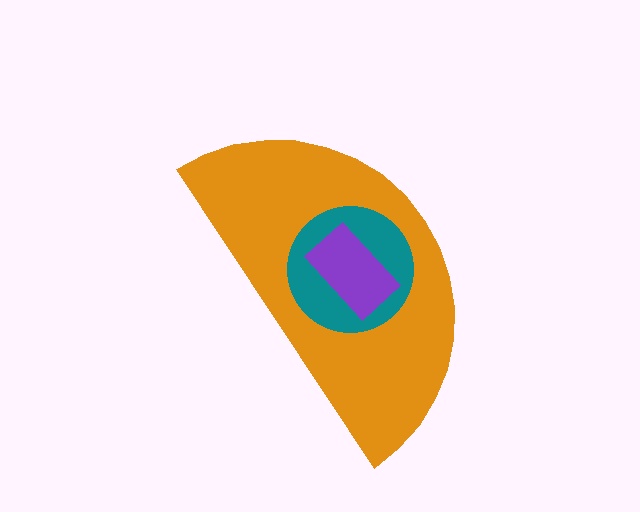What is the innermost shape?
The purple rectangle.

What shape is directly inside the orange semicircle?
The teal circle.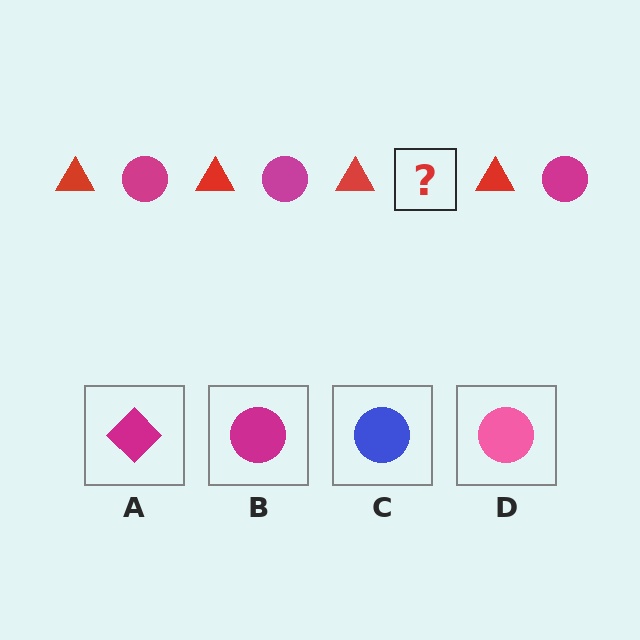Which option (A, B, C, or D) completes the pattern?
B.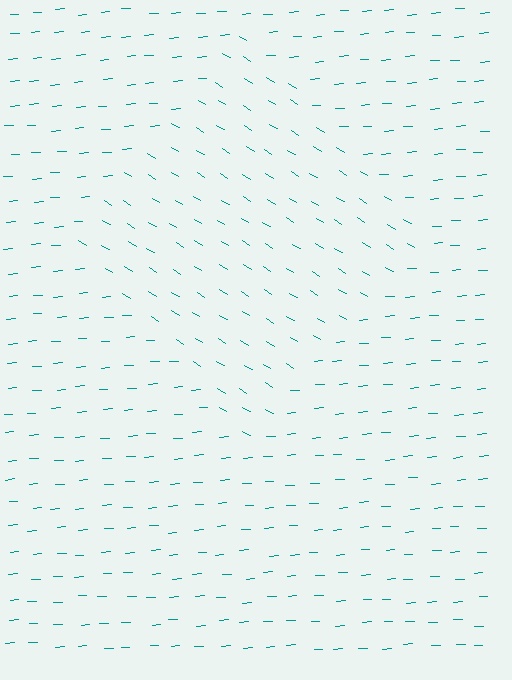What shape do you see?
I see a diamond.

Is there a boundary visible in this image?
Yes, there is a texture boundary formed by a change in line orientation.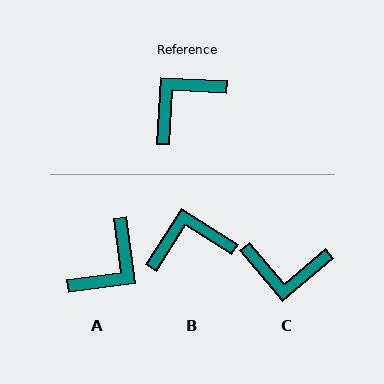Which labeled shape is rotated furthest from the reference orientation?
A, about 169 degrees away.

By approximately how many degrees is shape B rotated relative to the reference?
Approximately 30 degrees clockwise.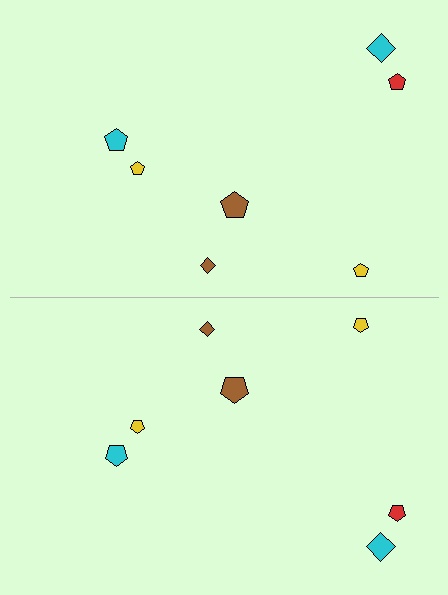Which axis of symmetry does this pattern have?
The pattern has a horizontal axis of symmetry running through the center of the image.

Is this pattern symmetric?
Yes, this pattern has bilateral (reflection) symmetry.